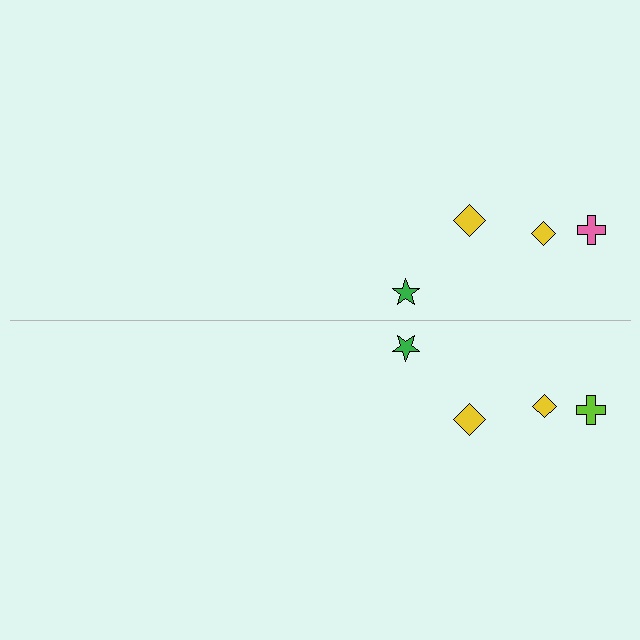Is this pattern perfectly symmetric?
No, the pattern is not perfectly symmetric. The lime cross on the bottom side breaks the symmetry — its mirror counterpart is pink.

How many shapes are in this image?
There are 8 shapes in this image.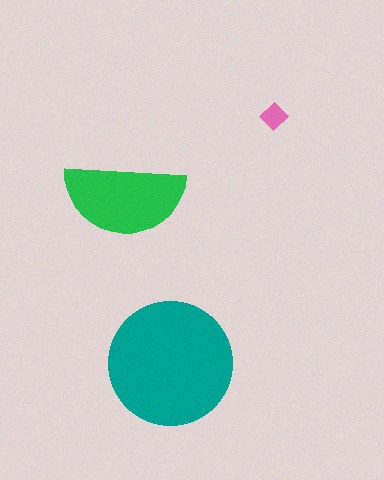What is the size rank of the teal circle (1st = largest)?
1st.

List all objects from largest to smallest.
The teal circle, the green semicircle, the pink diamond.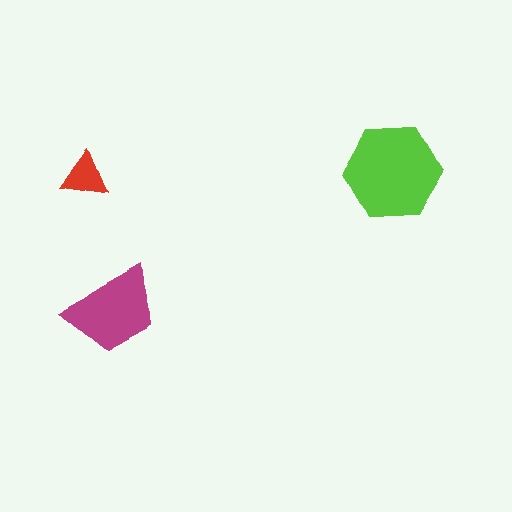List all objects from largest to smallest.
The lime hexagon, the magenta trapezoid, the red triangle.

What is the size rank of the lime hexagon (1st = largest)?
1st.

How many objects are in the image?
There are 3 objects in the image.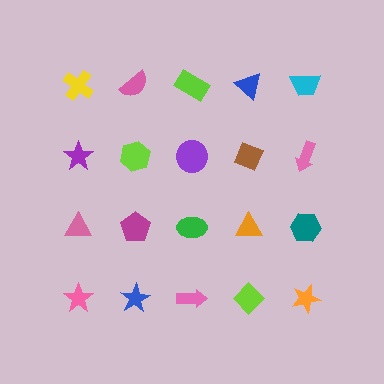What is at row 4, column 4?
A lime diamond.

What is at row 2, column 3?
A purple circle.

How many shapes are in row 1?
5 shapes.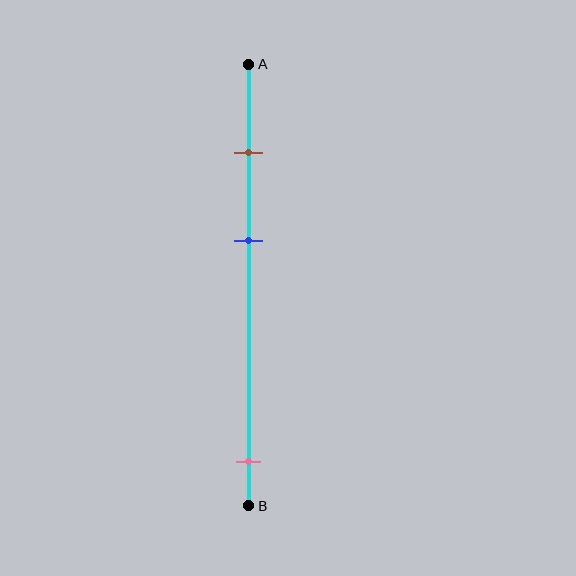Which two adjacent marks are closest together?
The brown and blue marks are the closest adjacent pair.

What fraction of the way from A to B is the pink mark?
The pink mark is approximately 90% (0.9) of the way from A to B.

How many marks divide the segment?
There are 3 marks dividing the segment.